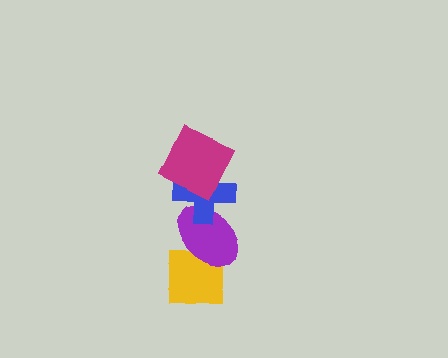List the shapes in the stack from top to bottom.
From top to bottom: the magenta square, the blue cross, the purple ellipse, the yellow square.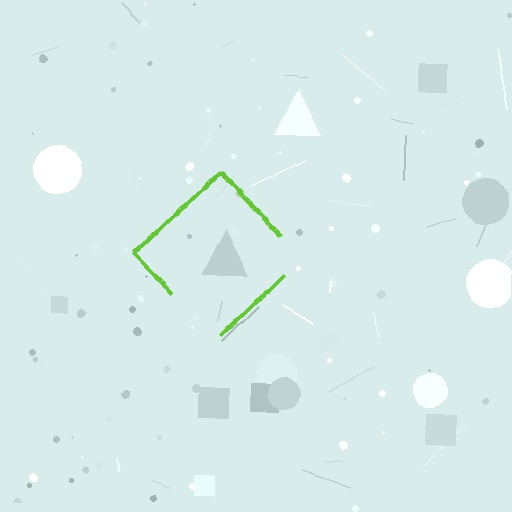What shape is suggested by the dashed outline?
The dashed outline suggests a diamond.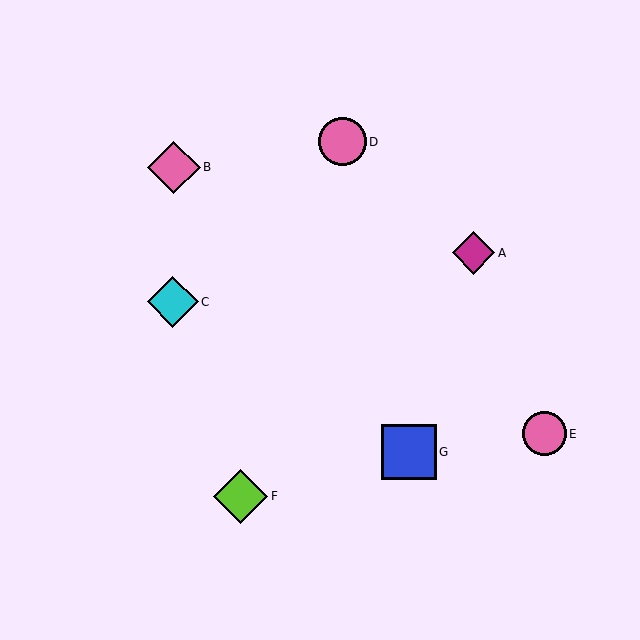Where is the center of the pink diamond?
The center of the pink diamond is at (174, 167).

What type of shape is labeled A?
Shape A is a magenta diamond.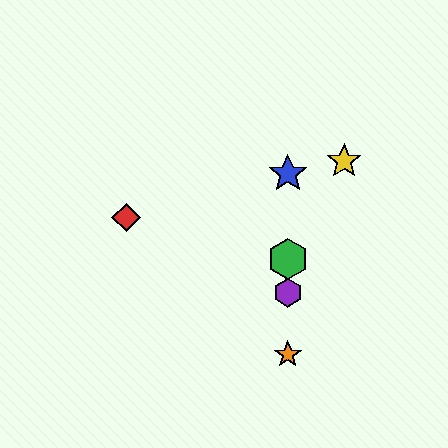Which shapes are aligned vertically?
The blue star, the green hexagon, the purple hexagon, the orange star are aligned vertically.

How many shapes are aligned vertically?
4 shapes (the blue star, the green hexagon, the purple hexagon, the orange star) are aligned vertically.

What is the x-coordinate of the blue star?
The blue star is at x≈288.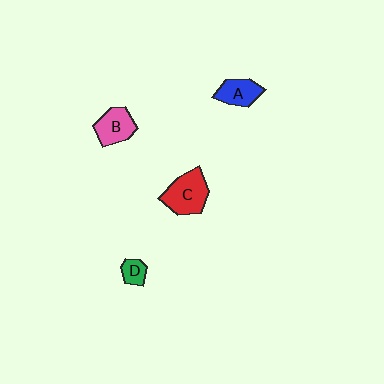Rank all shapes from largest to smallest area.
From largest to smallest: C (red), B (pink), A (blue), D (green).